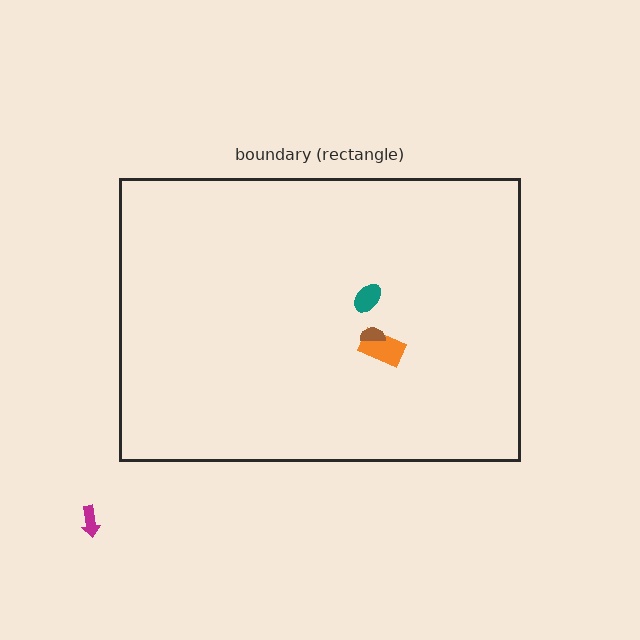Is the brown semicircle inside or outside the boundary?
Inside.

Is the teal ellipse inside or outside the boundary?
Inside.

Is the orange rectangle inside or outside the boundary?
Inside.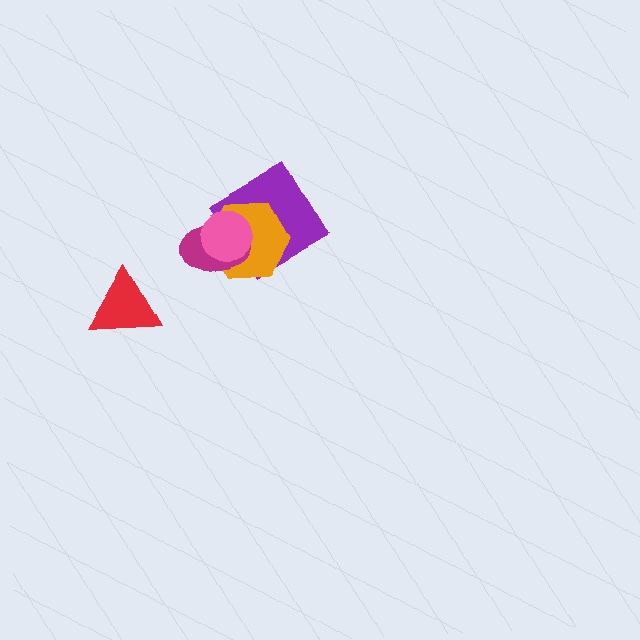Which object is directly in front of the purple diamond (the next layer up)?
The orange hexagon is directly in front of the purple diamond.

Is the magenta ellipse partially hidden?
Yes, it is partially covered by another shape.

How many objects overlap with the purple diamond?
3 objects overlap with the purple diamond.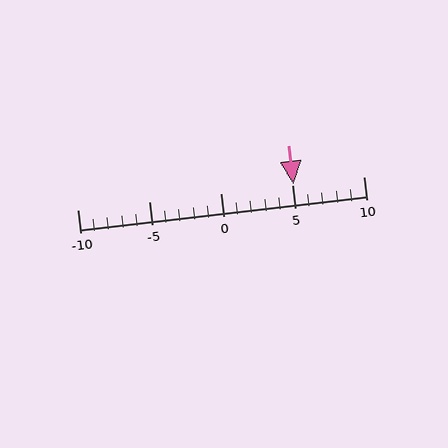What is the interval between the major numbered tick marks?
The major tick marks are spaced 5 units apart.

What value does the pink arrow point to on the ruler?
The pink arrow points to approximately 5.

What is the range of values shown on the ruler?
The ruler shows values from -10 to 10.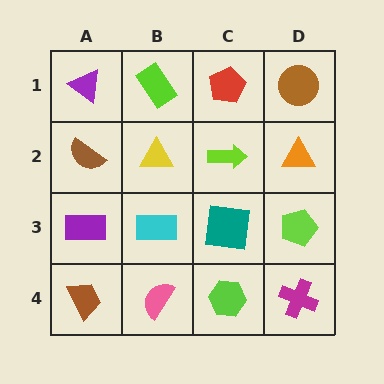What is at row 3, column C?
A teal square.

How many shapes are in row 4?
4 shapes.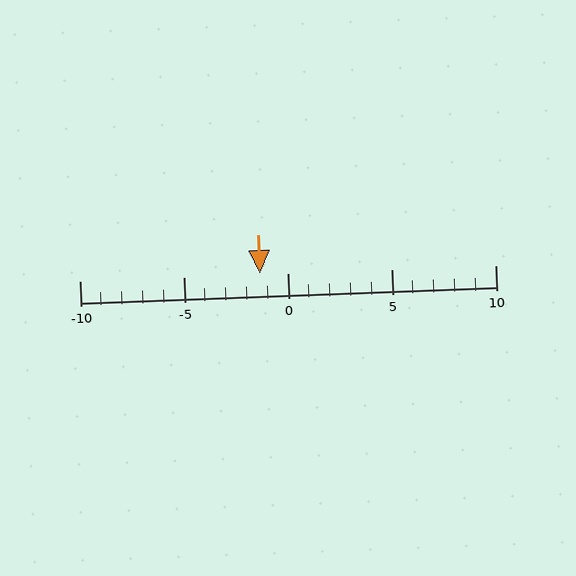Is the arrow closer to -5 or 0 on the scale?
The arrow is closer to 0.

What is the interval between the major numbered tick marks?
The major tick marks are spaced 5 units apart.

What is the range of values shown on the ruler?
The ruler shows values from -10 to 10.